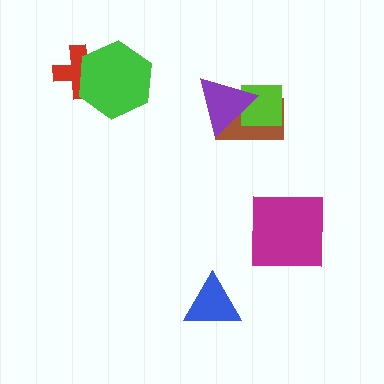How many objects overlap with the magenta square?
0 objects overlap with the magenta square.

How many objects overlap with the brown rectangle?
2 objects overlap with the brown rectangle.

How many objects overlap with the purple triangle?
2 objects overlap with the purple triangle.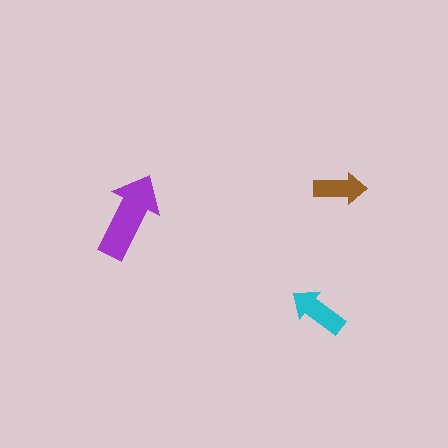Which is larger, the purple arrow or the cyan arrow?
The purple one.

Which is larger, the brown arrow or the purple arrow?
The purple one.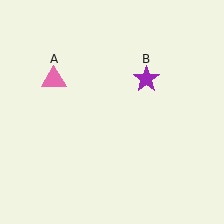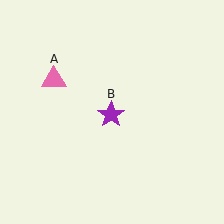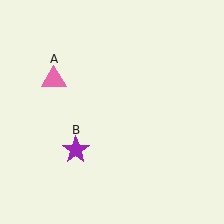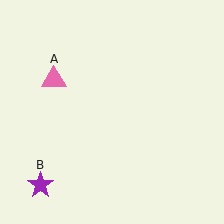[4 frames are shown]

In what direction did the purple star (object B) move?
The purple star (object B) moved down and to the left.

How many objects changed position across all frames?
1 object changed position: purple star (object B).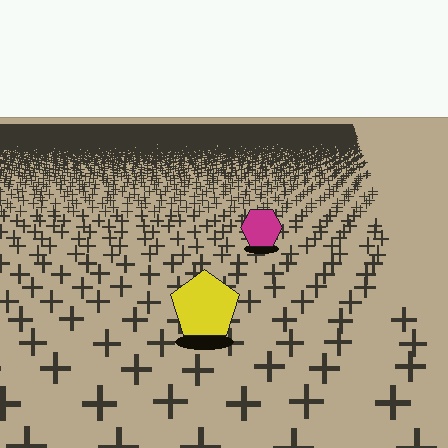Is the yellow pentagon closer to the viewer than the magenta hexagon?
Yes. The yellow pentagon is closer — you can tell from the texture gradient: the ground texture is coarser near it.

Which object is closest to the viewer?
The yellow pentagon is closest. The texture marks near it are larger and more spread out.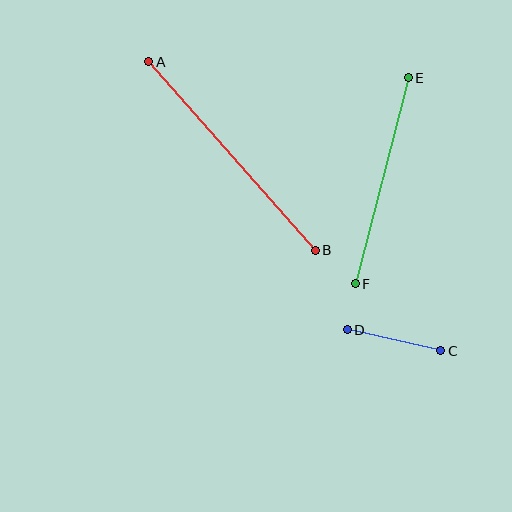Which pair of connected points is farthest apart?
Points A and B are farthest apart.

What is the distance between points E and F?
The distance is approximately 212 pixels.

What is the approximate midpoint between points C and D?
The midpoint is at approximately (394, 340) pixels.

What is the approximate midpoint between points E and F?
The midpoint is at approximately (382, 181) pixels.